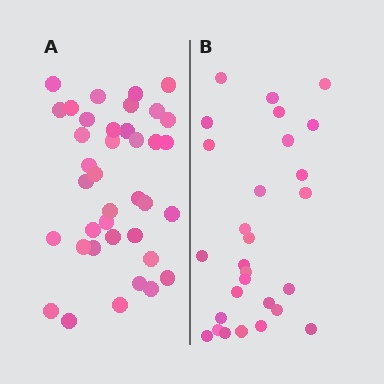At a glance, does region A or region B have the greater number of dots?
Region A (the left region) has more dots.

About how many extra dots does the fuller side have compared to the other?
Region A has roughly 10 or so more dots than region B.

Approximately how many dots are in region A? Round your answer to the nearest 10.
About 40 dots. (The exact count is 38, which rounds to 40.)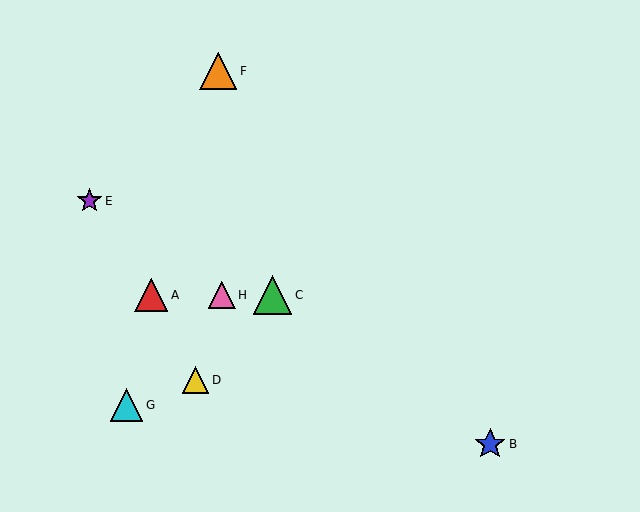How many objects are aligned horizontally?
3 objects (A, C, H) are aligned horizontally.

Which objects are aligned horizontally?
Objects A, C, H are aligned horizontally.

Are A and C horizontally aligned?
Yes, both are at y≈295.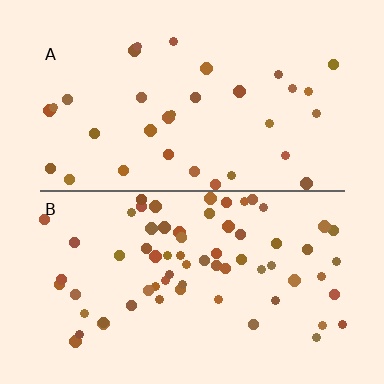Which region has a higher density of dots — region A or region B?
B (the bottom).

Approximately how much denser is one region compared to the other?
Approximately 2.0× — region B over region A.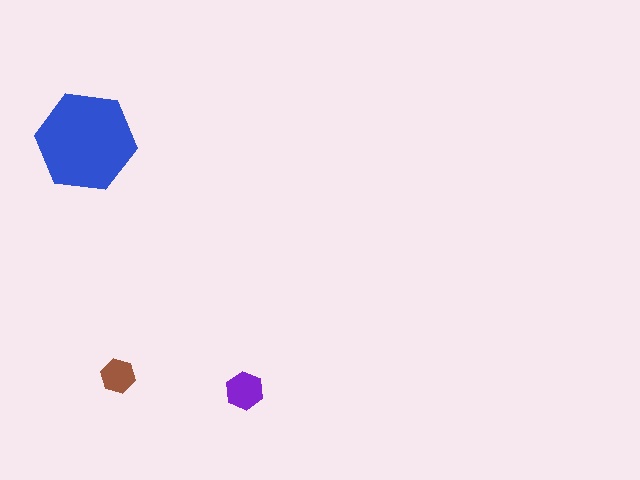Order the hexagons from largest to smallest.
the blue one, the purple one, the brown one.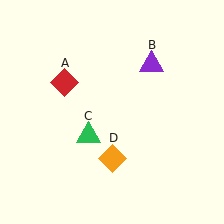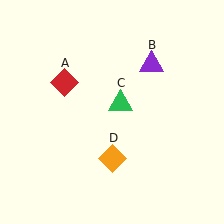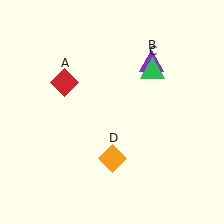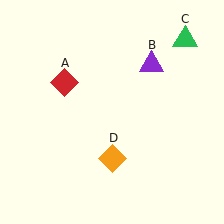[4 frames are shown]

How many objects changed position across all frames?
1 object changed position: green triangle (object C).